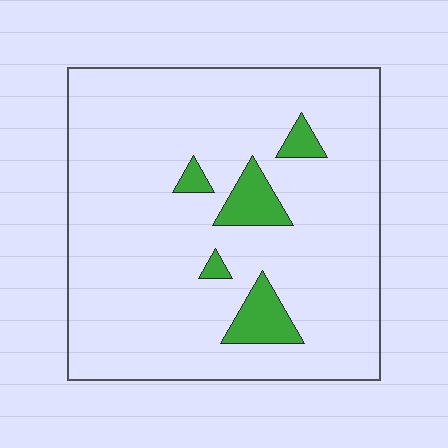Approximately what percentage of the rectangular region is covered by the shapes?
Approximately 10%.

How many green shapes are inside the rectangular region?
5.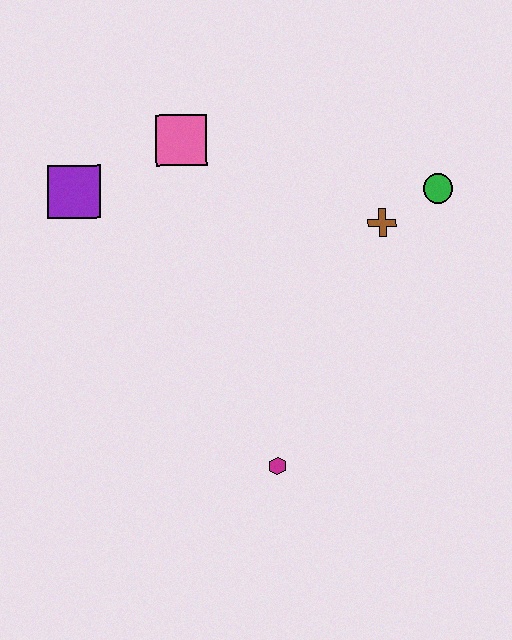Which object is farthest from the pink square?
The magenta hexagon is farthest from the pink square.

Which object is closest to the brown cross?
The green circle is closest to the brown cross.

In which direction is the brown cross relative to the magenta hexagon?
The brown cross is above the magenta hexagon.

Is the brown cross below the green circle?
Yes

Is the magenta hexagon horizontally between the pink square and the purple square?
No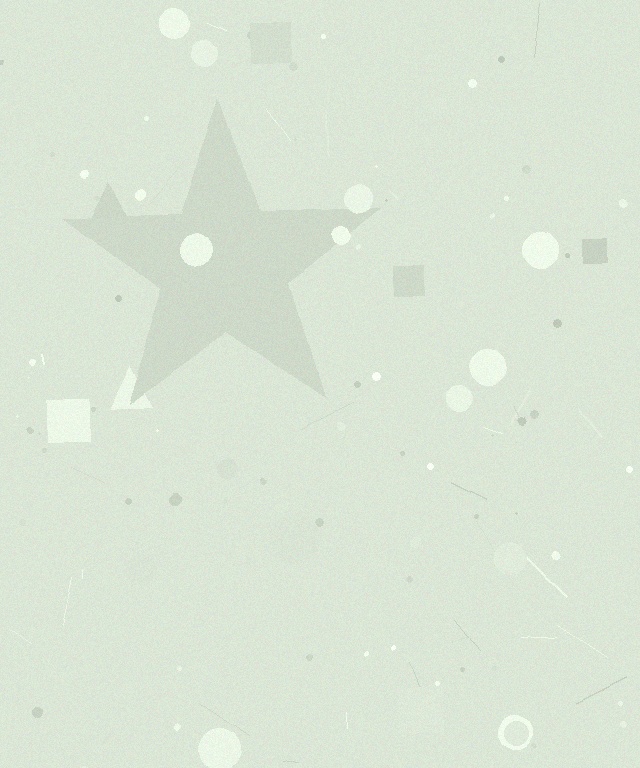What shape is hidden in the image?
A star is hidden in the image.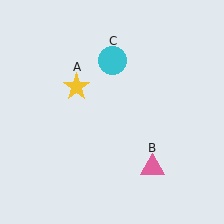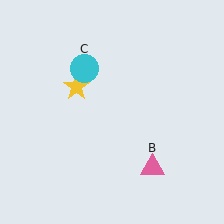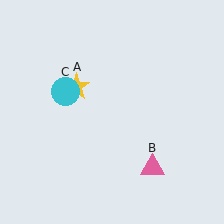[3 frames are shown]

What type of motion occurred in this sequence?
The cyan circle (object C) rotated counterclockwise around the center of the scene.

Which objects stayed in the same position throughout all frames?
Yellow star (object A) and pink triangle (object B) remained stationary.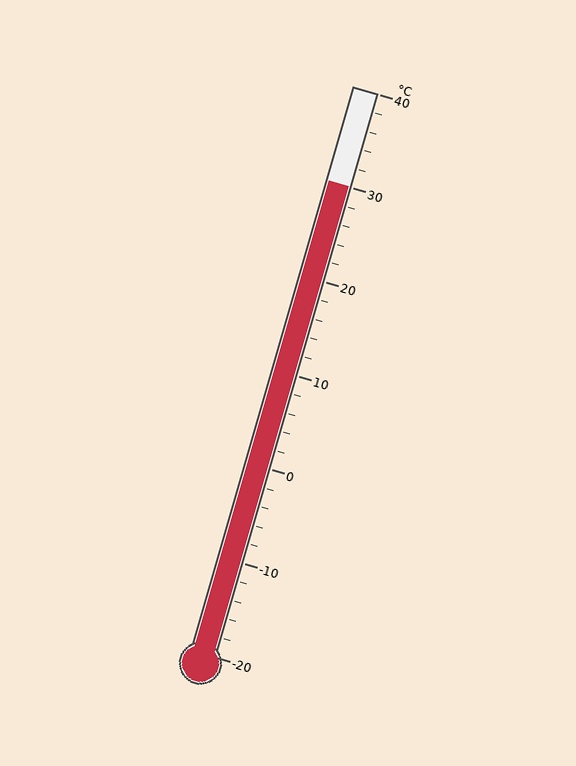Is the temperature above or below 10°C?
The temperature is above 10°C.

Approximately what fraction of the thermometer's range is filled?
The thermometer is filled to approximately 85% of its range.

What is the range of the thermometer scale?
The thermometer scale ranges from -20°C to 40°C.